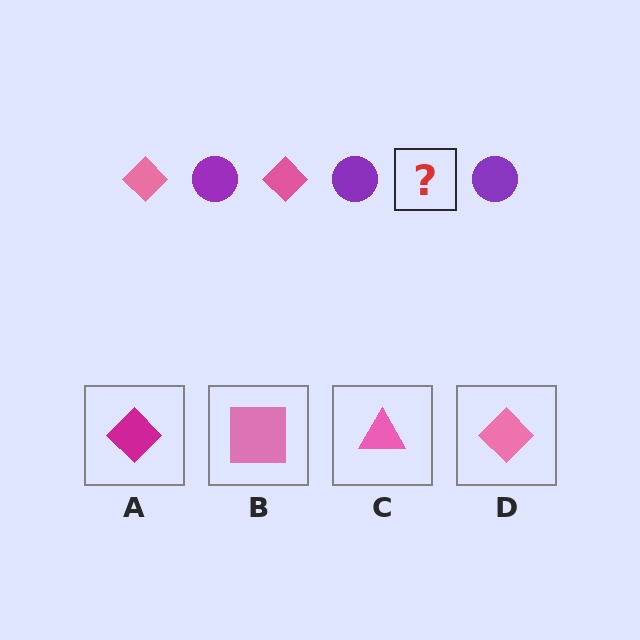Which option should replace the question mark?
Option D.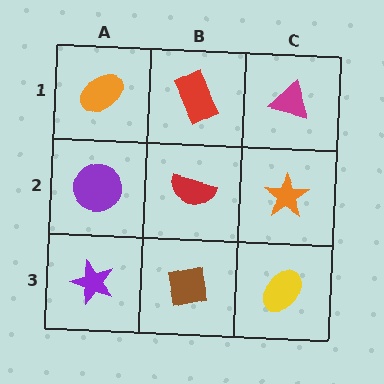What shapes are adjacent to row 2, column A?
An orange ellipse (row 1, column A), a purple star (row 3, column A), a red semicircle (row 2, column B).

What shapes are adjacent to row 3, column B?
A red semicircle (row 2, column B), a purple star (row 3, column A), a yellow ellipse (row 3, column C).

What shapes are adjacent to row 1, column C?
An orange star (row 2, column C), a red rectangle (row 1, column B).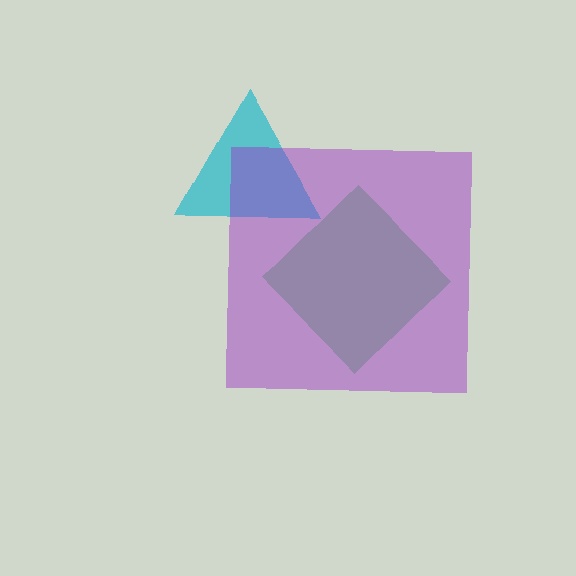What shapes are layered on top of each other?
The layered shapes are: a green diamond, a cyan triangle, a purple square.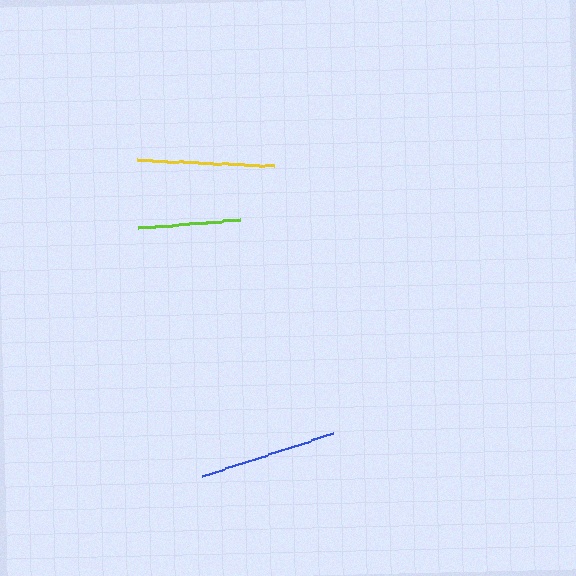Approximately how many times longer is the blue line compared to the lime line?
The blue line is approximately 1.3 times the length of the lime line.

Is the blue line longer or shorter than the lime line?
The blue line is longer than the lime line.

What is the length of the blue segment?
The blue segment is approximately 138 pixels long.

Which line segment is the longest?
The blue line is the longest at approximately 138 pixels.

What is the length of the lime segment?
The lime segment is approximately 103 pixels long.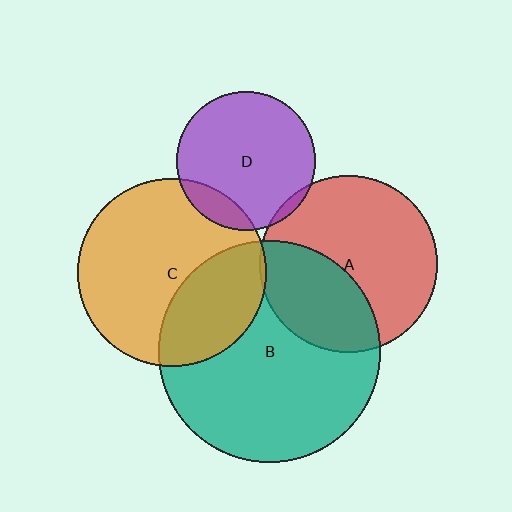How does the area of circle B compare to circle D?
Approximately 2.5 times.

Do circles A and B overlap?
Yes.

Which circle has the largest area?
Circle B (teal).